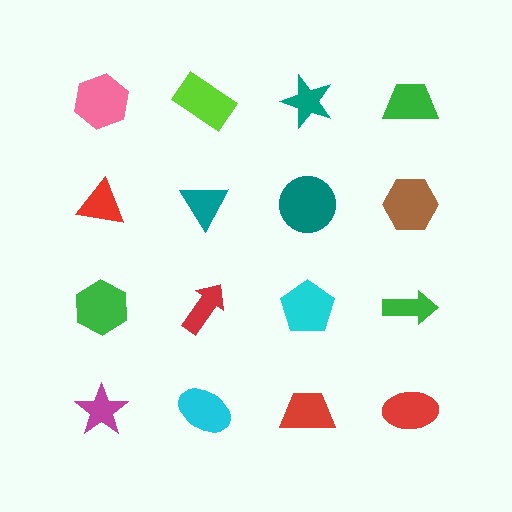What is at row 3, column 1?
A green hexagon.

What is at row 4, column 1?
A magenta star.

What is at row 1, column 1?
A pink hexagon.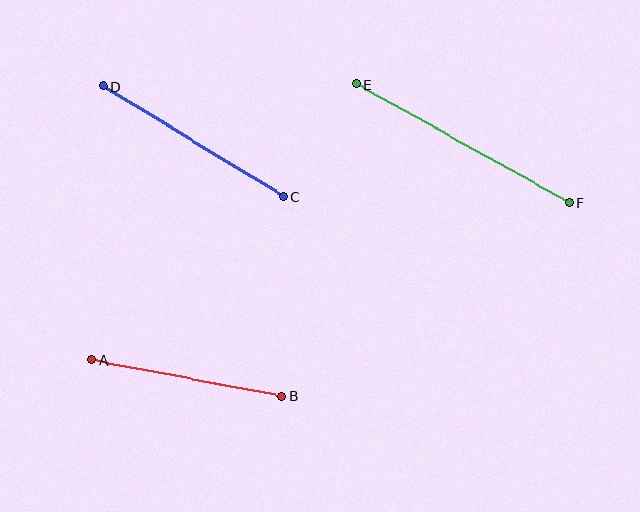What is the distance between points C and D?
The distance is approximately 211 pixels.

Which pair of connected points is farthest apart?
Points E and F are farthest apart.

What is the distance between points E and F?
The distance is approximately 243 pixels.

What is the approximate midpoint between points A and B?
The midpoint is at approximately (187, 378) pixels.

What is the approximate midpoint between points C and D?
The midpoint is at approximately (193, 141) pixels.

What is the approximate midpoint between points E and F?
The midpoint is at approximately (462, 143) pixels.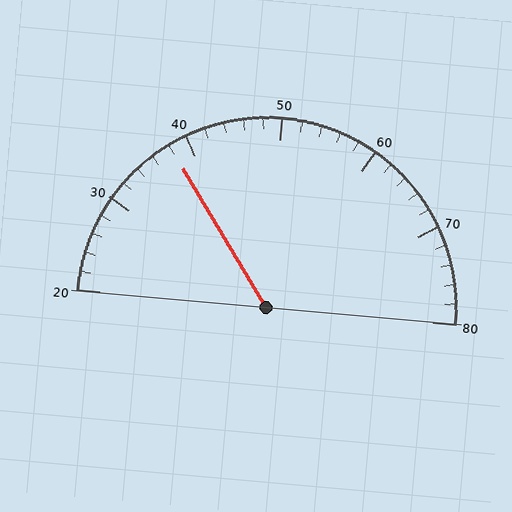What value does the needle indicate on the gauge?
The needle indicates approximately 38.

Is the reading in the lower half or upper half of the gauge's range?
The reading is in the lower half of the range (20 to 80).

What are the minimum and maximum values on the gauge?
The gauge ranges from 20 to 80.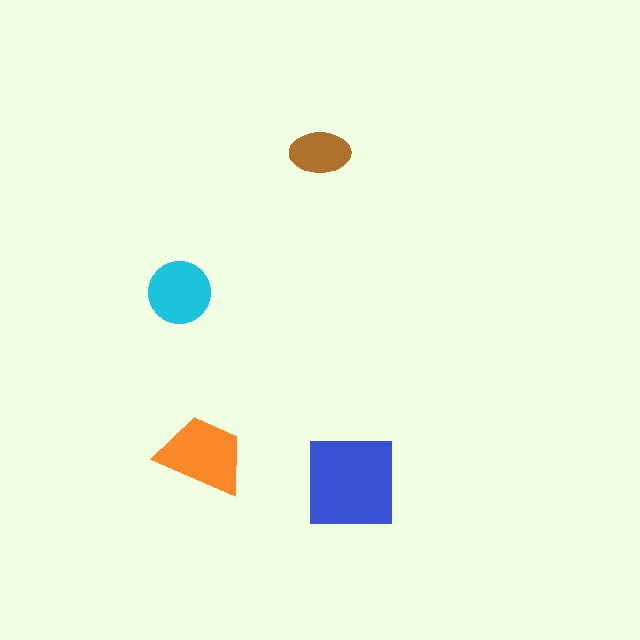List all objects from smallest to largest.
The brown ellipse, the cyan circle, the orange trapezoid, the blue square.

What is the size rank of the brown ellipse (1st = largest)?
4th.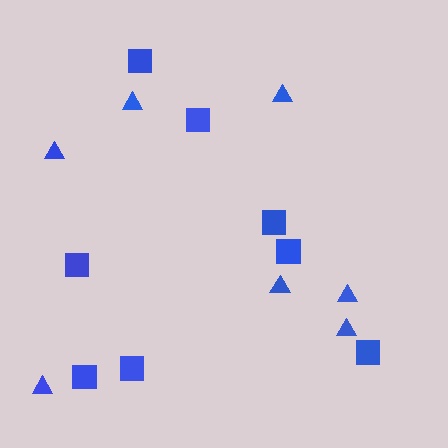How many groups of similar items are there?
There are 2 groups: one group of squares (8) and one group of triangles (7).